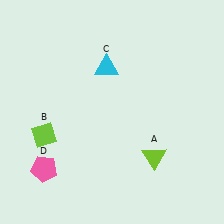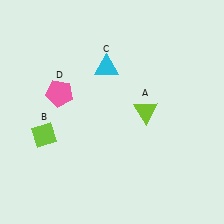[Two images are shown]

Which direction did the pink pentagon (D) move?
The pink pentagon (D) moved up.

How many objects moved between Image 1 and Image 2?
2 objects moved between the two images.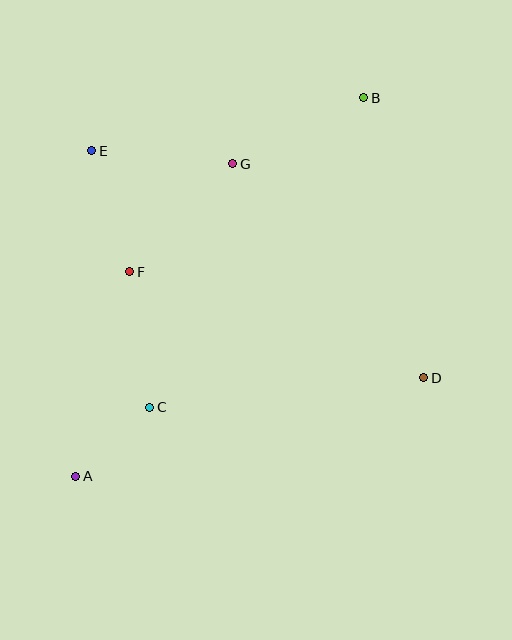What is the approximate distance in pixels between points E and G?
The distance between E and G is approximately 142 pixels.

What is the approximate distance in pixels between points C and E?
The distance between C and E is approximately 263 pixels.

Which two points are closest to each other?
Points A and C are closest to each other.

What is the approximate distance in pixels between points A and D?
The distance between A and D is approximately 362 pixels.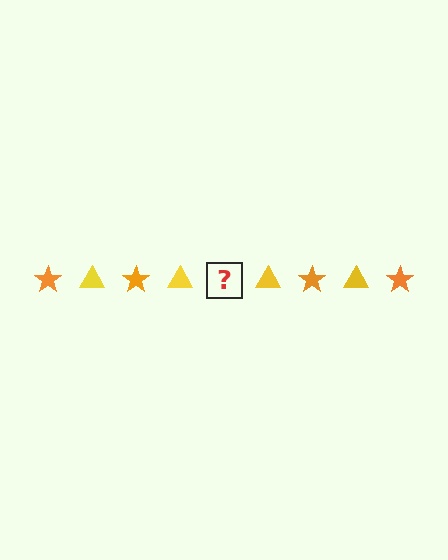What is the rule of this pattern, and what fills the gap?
The rule is that the pattern alternates between orange star and yellow triangle. The gap should be filled with an orange star.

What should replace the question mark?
The question mark should be replaced with an orange star.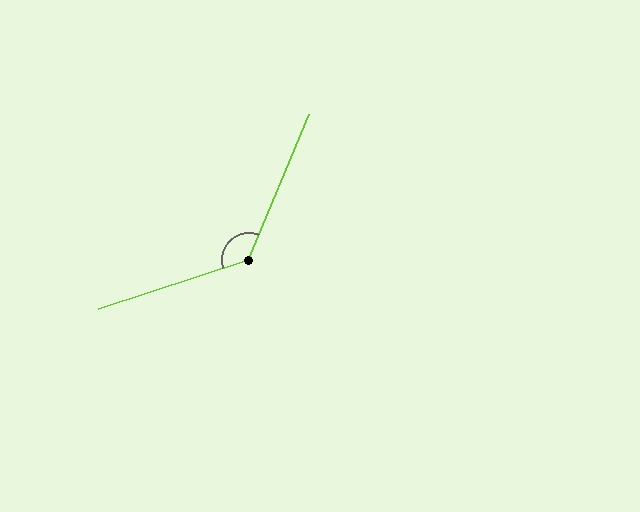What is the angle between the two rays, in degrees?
Approximately 131 degrees.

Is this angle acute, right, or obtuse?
It is obtuse.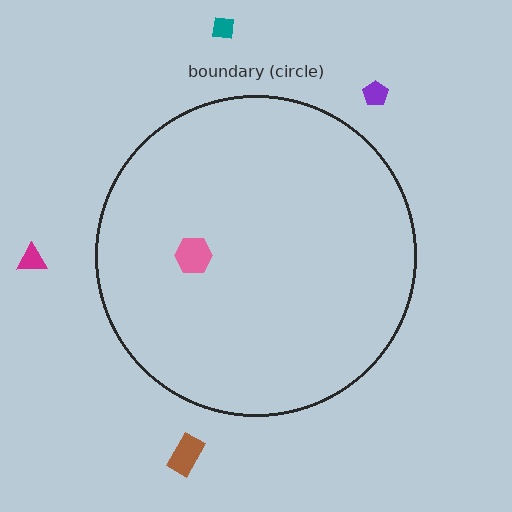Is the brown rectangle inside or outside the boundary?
Outside.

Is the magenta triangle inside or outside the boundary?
Outside.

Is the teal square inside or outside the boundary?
Outside.